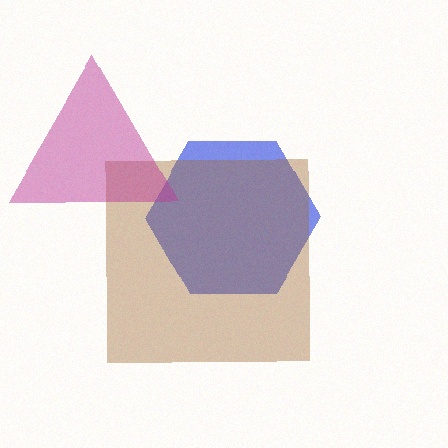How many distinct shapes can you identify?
There are 3 distinct shapes: a blue hexagon, a brown square, a magenta triangle.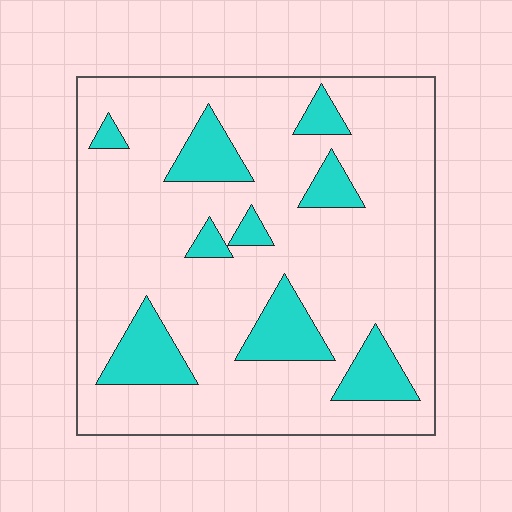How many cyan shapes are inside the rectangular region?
9.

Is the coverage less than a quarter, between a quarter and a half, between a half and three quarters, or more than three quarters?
Less than a quarter.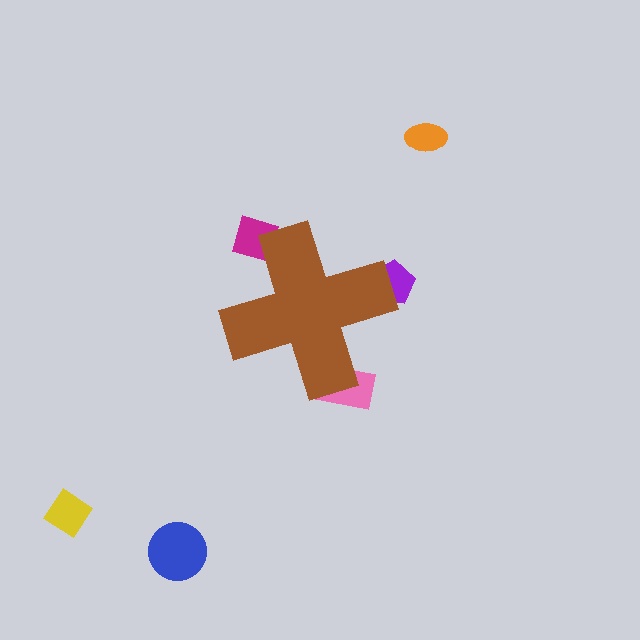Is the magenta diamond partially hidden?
Yes, the magenta diamond is partially hidden behind the brown cross.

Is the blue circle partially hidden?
No, the blue circle is fully visible.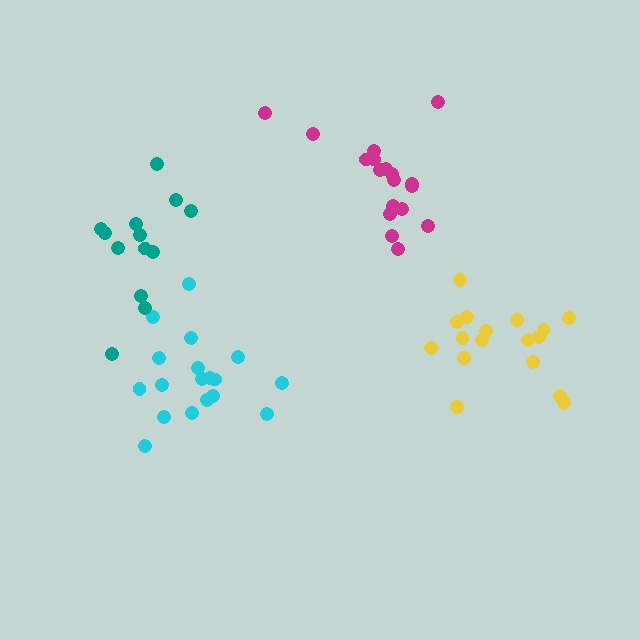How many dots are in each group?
Group 1: 18 dots, Group 2: 18 dots, Group 3: 17 dots, Group 4: 13 dots (66 total).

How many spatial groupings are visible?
There are 4 spatial groupings.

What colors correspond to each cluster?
The clusters are colored: magenta, cyan, yellow, teal.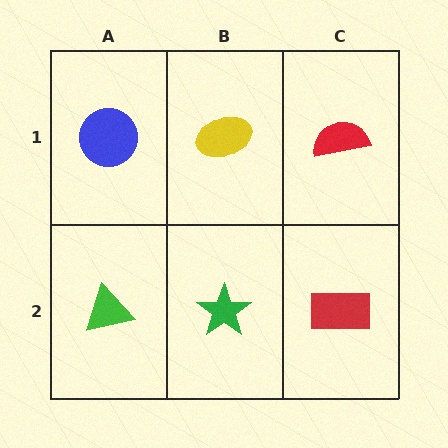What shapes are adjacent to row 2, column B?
A yellow ellipse (row 1, column B), a green triangle (row 2, column A), a red rectangle (row 2, column C).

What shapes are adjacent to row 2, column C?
A red semicircle (row 1, column C), a green star (row 2, column B).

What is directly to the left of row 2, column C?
A green star.